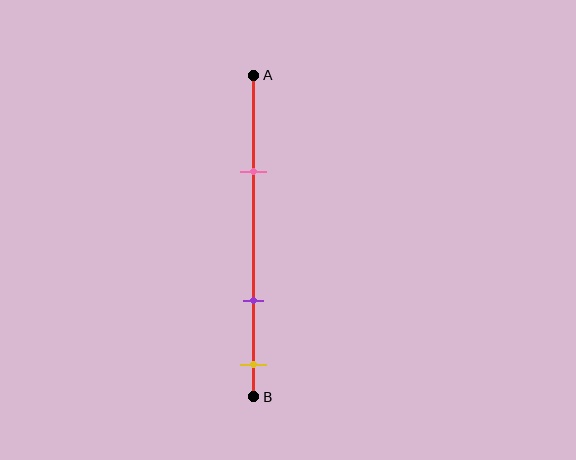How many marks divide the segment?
There are 3 marks dividing the segment.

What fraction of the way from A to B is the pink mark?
The pink mark is approximately 30% (0.3) of the way from A to B.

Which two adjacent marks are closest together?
The purple and yellow marks are the closest adjacent pair.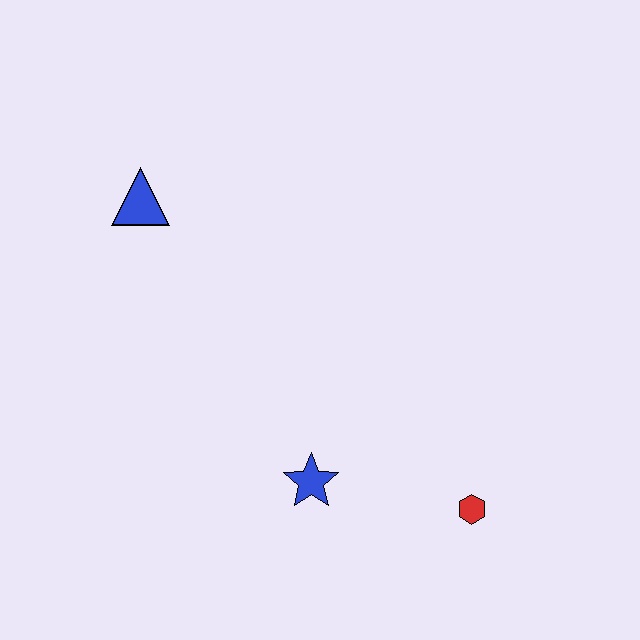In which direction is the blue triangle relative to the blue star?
The blue triangle is above the blue star.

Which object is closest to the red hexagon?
The blue star is closest to the red hexagon.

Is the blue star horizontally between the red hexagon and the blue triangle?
Yes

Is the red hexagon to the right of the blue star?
Yes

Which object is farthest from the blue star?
The blue triangle is farthest from the blue star.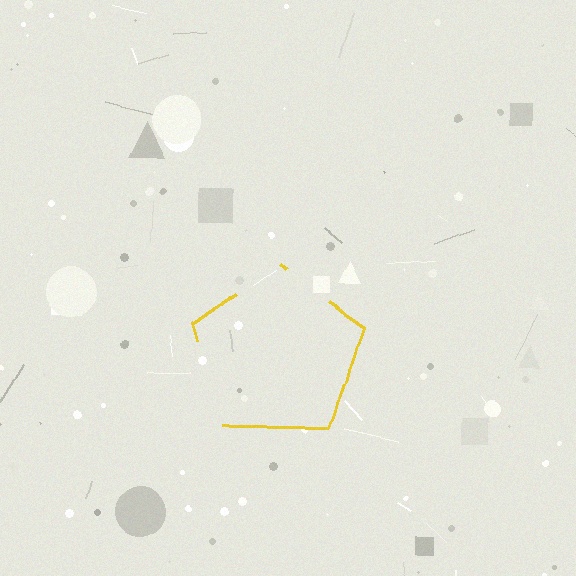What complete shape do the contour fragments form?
The contour fragments form a pentagon.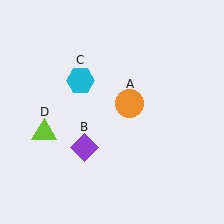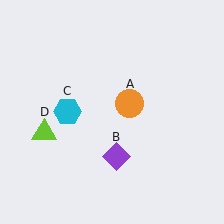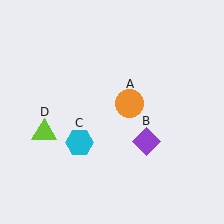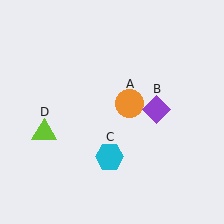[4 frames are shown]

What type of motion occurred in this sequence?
The purple diamond (object B), cyan hexagon (object C) rotated counterclockwise around the center of the scene.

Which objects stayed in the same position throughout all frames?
Orange circle (object A) and lime triangle (object D) remained stationary.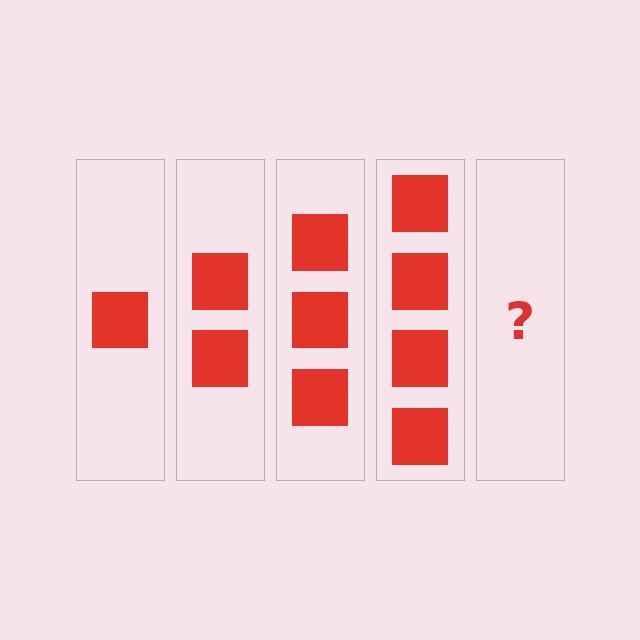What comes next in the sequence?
The next element should be 5 squares.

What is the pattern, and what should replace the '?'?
The pattern is that each step adds one more square. The '?' should be 5 squares.